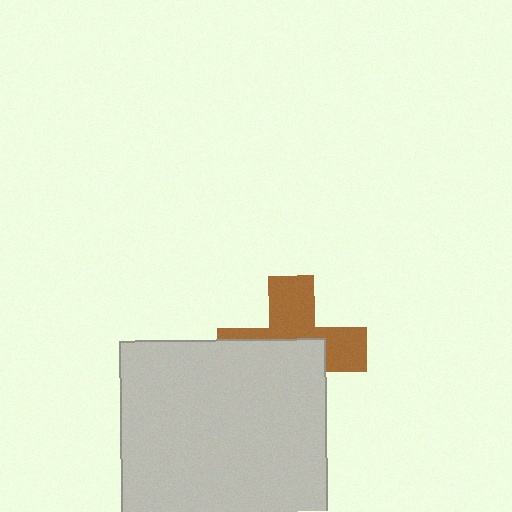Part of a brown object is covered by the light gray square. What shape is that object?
It is a cross.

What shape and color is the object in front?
The object in front is a light gray square.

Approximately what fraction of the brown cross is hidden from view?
Roughly 52% of the brown cross is hidden behind the light gray square.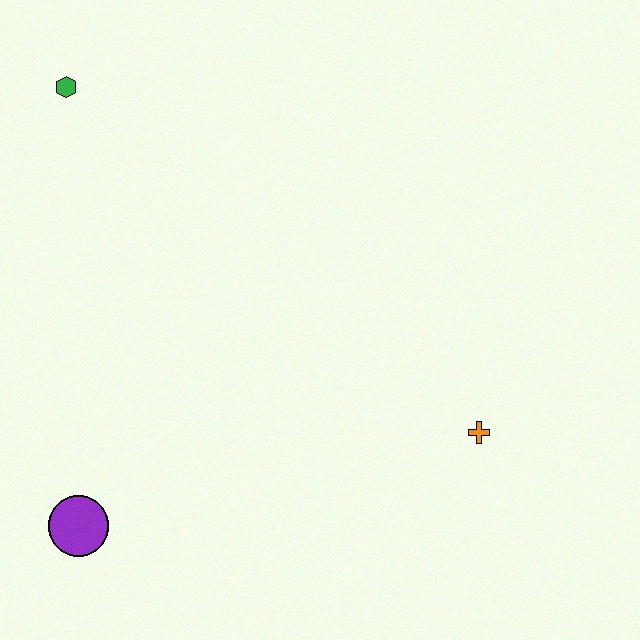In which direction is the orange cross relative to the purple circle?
The orange cross is to the right of the purple circle.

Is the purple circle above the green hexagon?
No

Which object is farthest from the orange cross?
The green hexagon is farthest from the orange cross.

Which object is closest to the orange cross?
The purple circle is closest to the orange cross.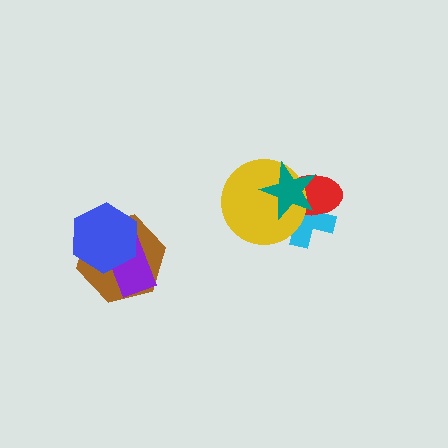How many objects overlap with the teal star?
3 objects overlap with the teal star.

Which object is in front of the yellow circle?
The teal star is in front of the yellow circle.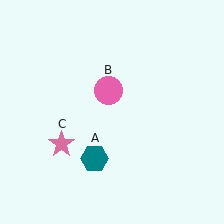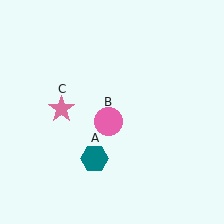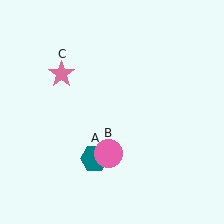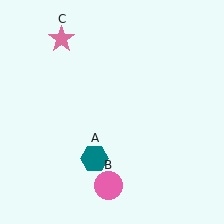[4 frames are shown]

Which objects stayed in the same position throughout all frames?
Teal hexagon (object A) remained stationary.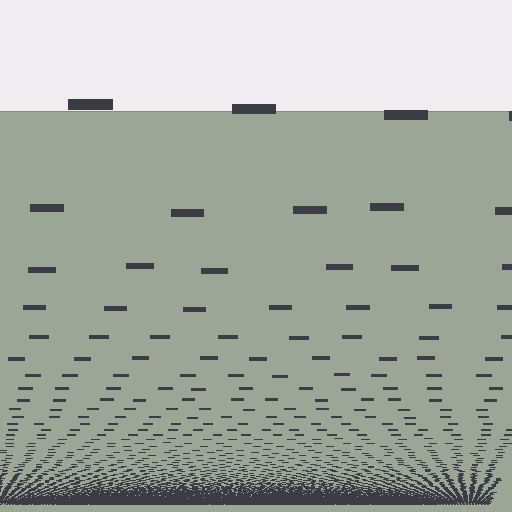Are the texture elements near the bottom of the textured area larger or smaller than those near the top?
Smaller. The gradient is inverted — elements near the bottom are smaller and denser.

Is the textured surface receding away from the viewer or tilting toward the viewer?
The surface appears to tilt toward the viewer. Texture elements get larger and sparser toward the top.